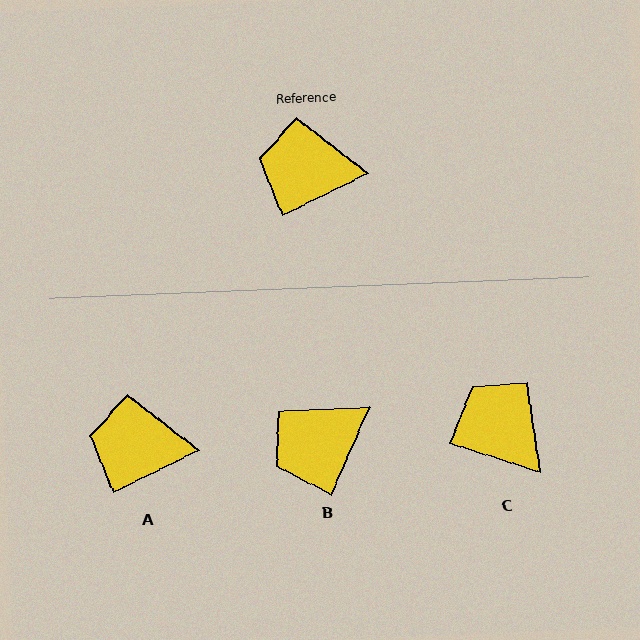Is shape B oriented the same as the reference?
No, it is off by about 41 degrees.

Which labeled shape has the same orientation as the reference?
A.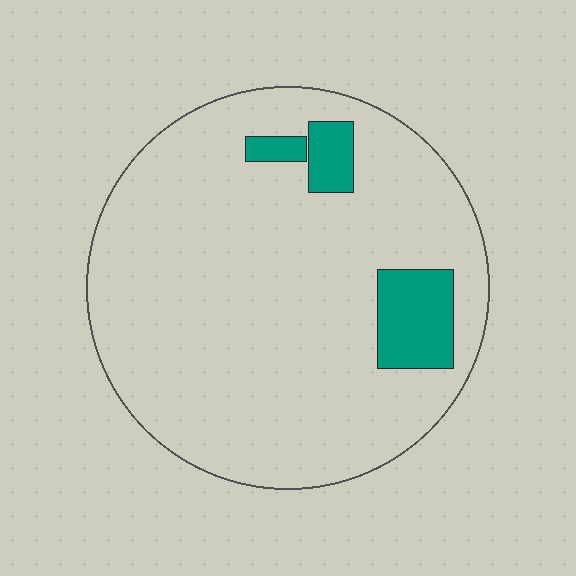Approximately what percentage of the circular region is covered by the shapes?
Approximately 10%.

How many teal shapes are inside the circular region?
3.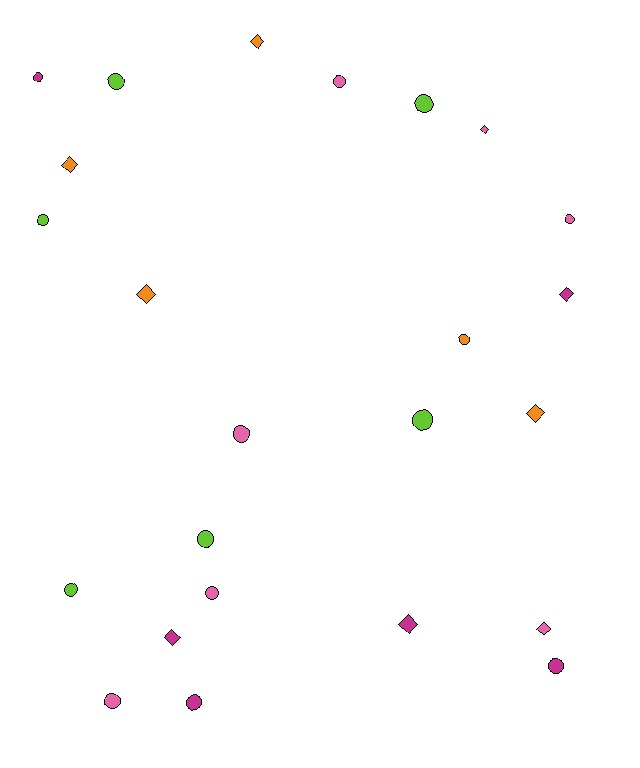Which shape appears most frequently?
Circle, with 15 objects.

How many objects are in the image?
There are 24 objects.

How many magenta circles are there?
There are 3 magenta circles.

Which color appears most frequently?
Pink, with 7 objects.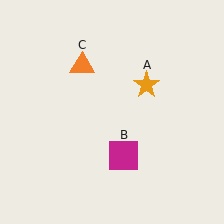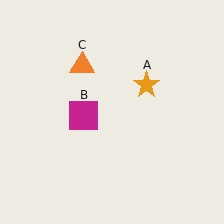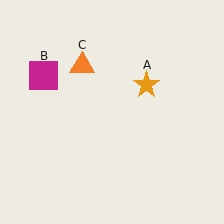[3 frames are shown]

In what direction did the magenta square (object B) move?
The magenta square (object B) moved up and to the left.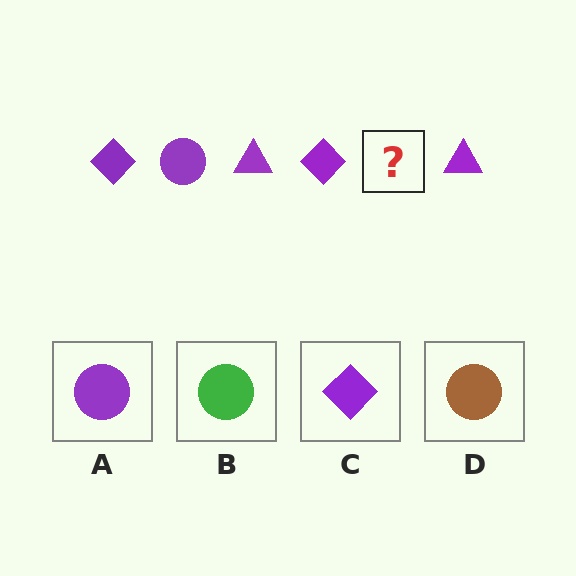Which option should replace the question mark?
Option A.